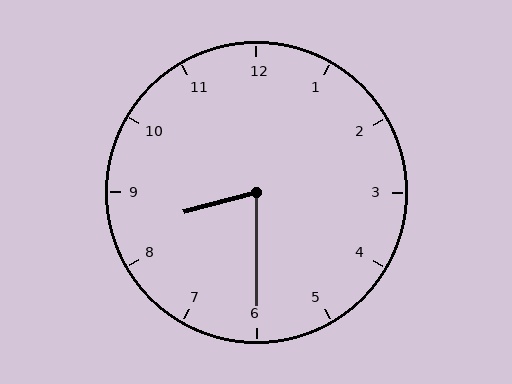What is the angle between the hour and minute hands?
Approximately 75 degrees.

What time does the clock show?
8:30.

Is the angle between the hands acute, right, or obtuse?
It is acute.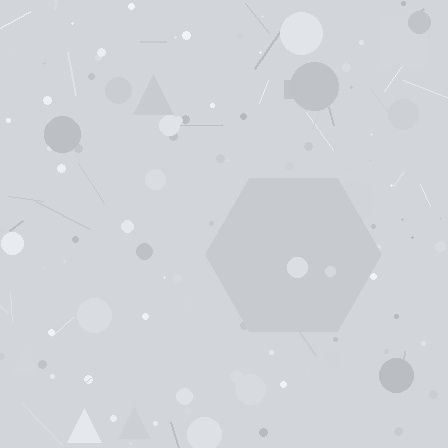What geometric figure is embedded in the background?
A hexagon is embedded in the background.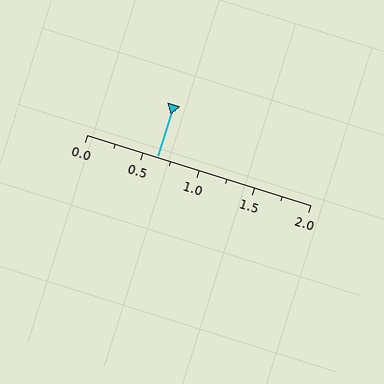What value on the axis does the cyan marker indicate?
The marker indicates approximately 0.62.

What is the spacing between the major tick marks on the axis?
The major ticks are spaced 0.5 apart.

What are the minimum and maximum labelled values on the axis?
The axis runs from 0.0 to 2.0.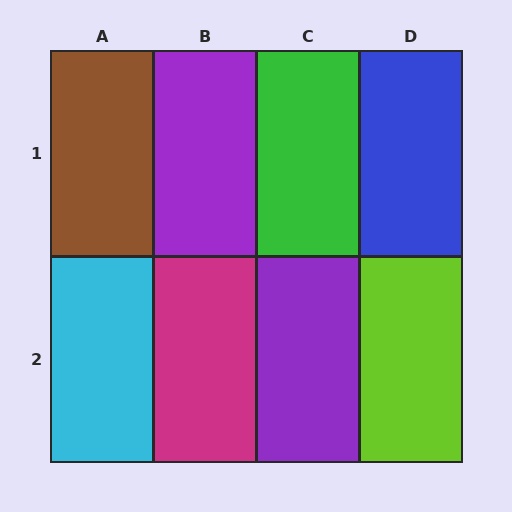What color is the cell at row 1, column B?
Purple.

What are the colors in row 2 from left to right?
Cyan, magenta, purple, lime.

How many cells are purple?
2 cells are purple.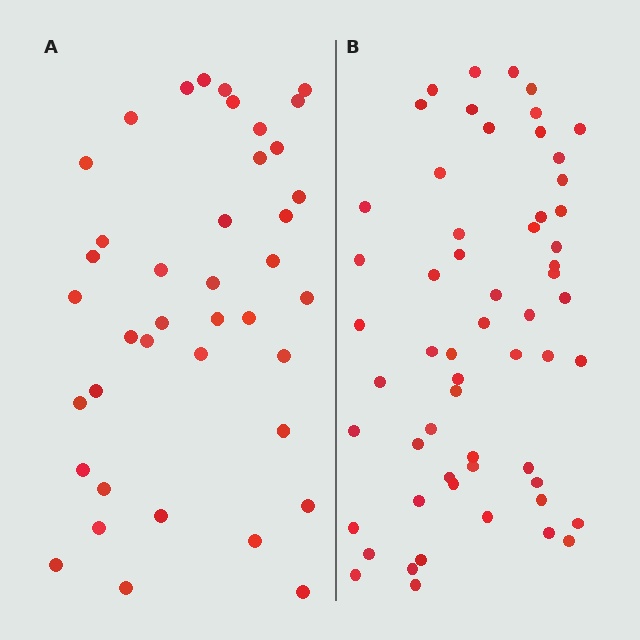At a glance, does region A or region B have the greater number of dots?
Region B (the right region) has more dots.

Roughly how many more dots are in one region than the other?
Region B has approximately 20 more dots than region A.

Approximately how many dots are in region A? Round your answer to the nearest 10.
About 40 dots.